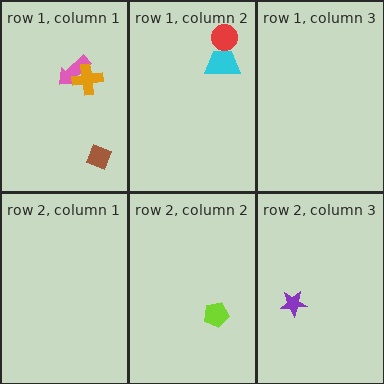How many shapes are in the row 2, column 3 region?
1.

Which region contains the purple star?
The row 2, column 3 region.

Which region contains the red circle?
The row 1, column 2 region.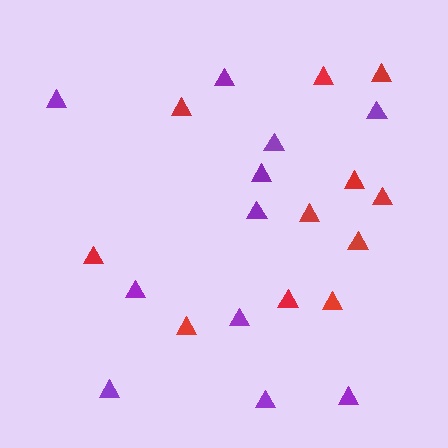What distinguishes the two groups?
There are 2 groups: one group of red triangles (11) and one group of purple triangles (11).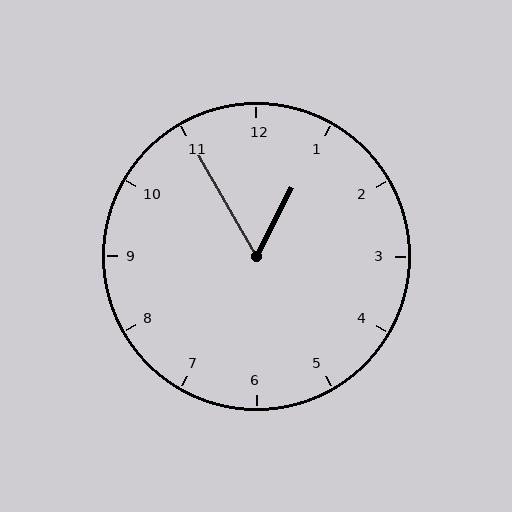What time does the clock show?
12:55.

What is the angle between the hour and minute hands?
Approximately 58 degrees.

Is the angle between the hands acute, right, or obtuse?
It is acute.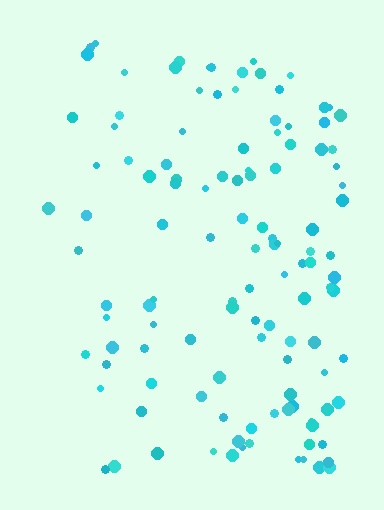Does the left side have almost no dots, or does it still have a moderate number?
Still a moderate number, just noticeably fewer than the right.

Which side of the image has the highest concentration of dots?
The right.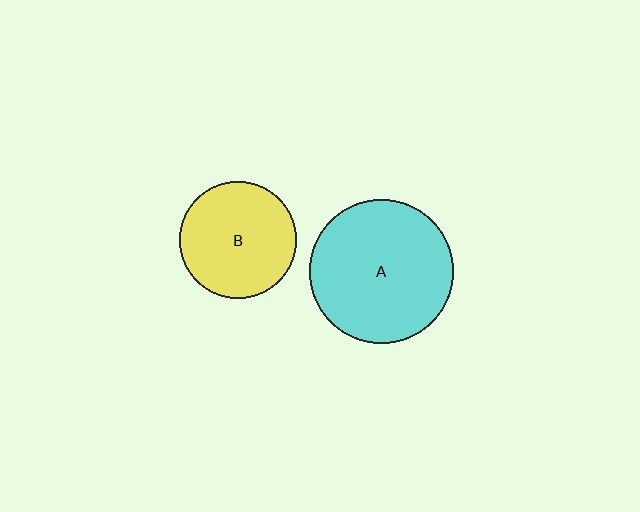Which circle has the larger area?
Circle A (cyan).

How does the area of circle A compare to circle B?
Approximately 1.5 times.